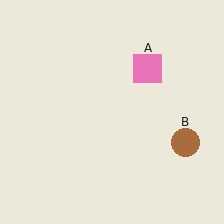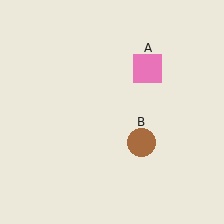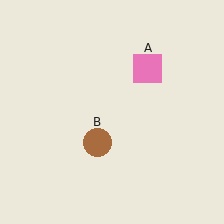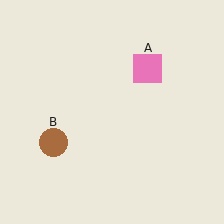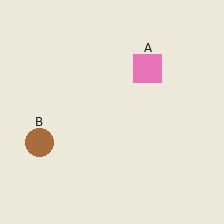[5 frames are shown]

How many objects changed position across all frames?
1 object changed position: brown circle (object B).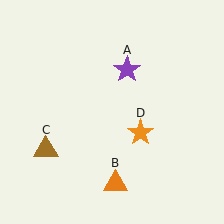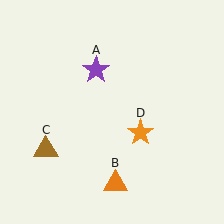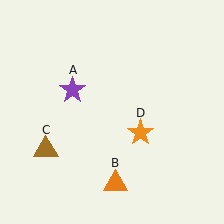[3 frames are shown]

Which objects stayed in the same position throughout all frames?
Orange triangle (object B) and brown triangle (object C) and orange star (object D) remained stationary.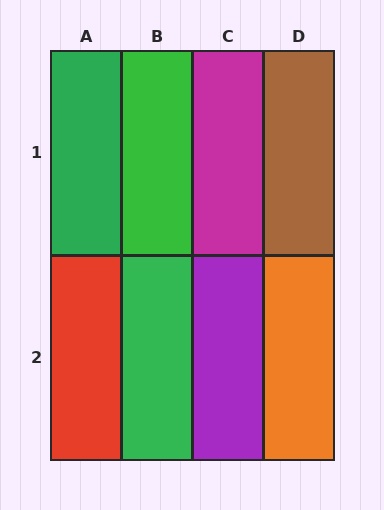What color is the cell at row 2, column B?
Green.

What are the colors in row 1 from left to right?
Green, green, magenta, brown.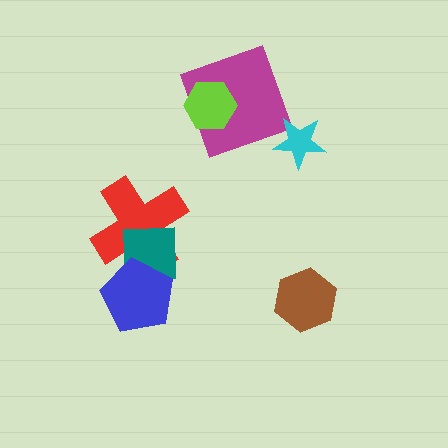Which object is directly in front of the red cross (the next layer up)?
The teal square is directly in front of the red cross.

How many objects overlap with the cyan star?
0 objects overlap with the cyan star.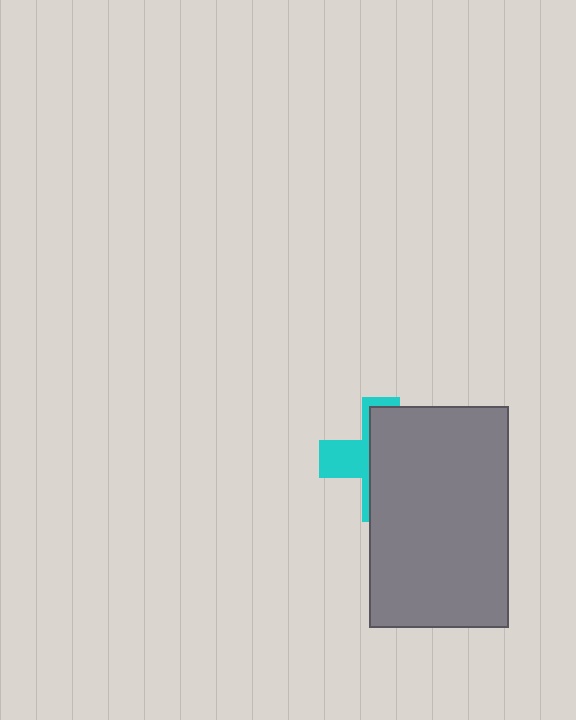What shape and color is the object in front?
The object in front is a gray rectangle.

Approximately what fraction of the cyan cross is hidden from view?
Roughly 65% of the cyan cross is hidden behind the gray rectangle.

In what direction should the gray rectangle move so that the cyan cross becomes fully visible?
The gray rectangle should move right. That is the shortest direction to clear the overlap and leave the cyan cross fully visible.